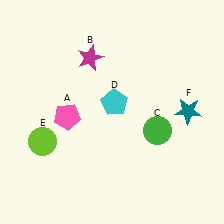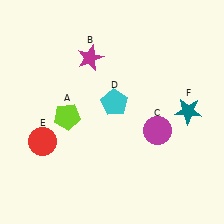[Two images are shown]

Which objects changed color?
A changed from pink to lime. C changed from green to magenta. E changed from lime to red.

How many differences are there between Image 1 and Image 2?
There are 3 differences between the two images.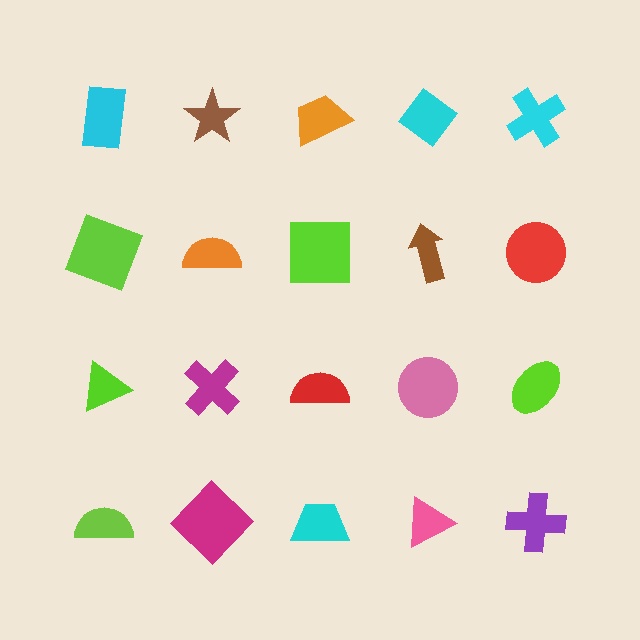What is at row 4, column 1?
A lime semicircle.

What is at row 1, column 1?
A cyan rectangle.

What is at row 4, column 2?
A magenta diamond.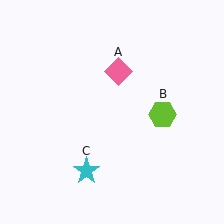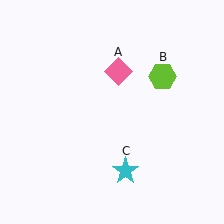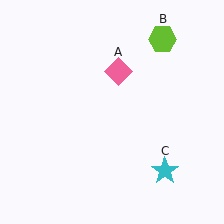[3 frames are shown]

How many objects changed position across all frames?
2 objects changed position: lime hexagon (object B), cyan star (object C).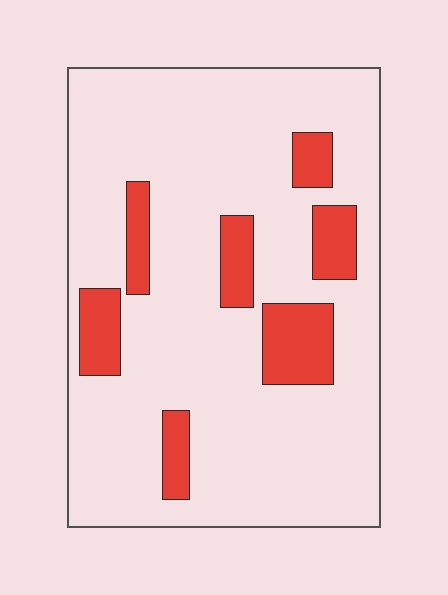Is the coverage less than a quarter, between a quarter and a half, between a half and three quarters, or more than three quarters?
Less than a quarter.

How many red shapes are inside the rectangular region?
7.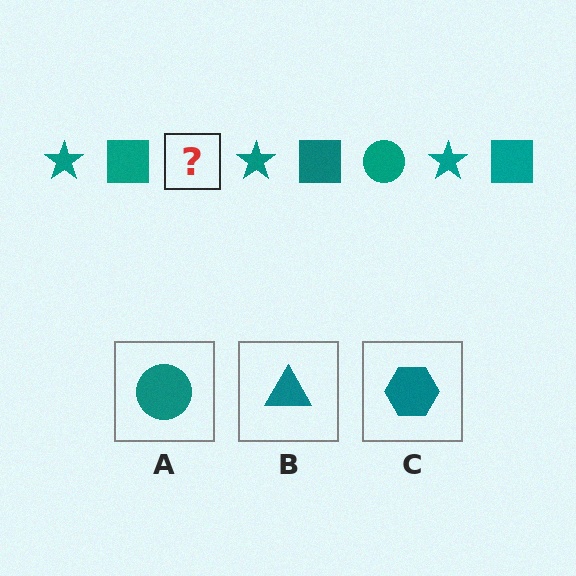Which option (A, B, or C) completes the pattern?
A.